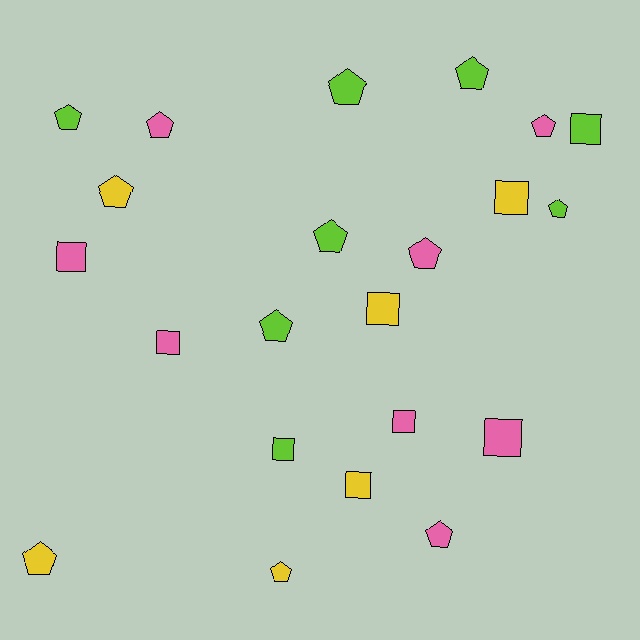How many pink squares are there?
There are 4 pink squares.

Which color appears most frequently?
Lime, with 8 objects.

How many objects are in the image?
There are 22 objects.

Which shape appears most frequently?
Pentagon, with 13 objects.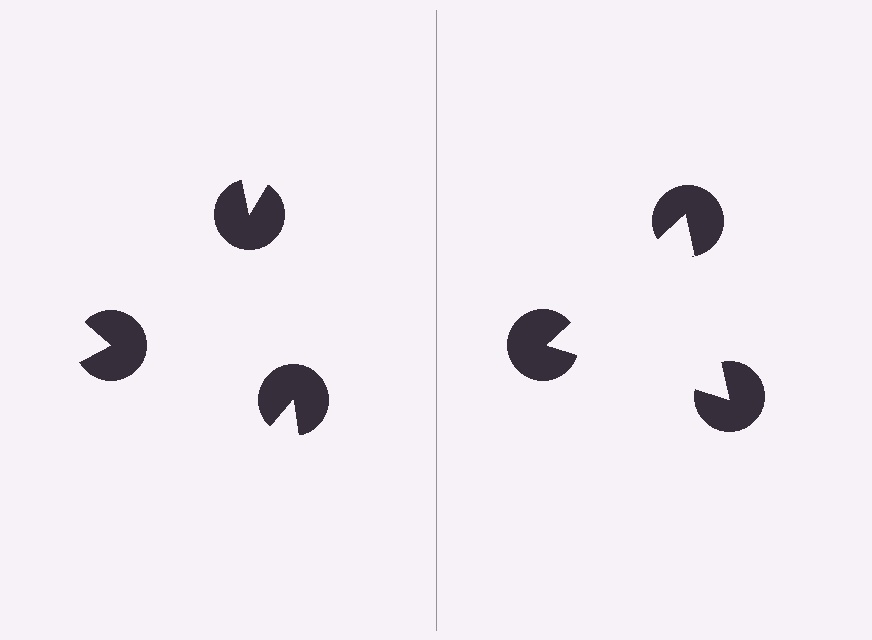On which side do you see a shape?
An illusory triangle appears on the right side. On the left side the wedge cuts are rotated, so no coherent shape forms.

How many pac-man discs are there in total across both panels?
6 — 3 on each side.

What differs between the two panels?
The pac-man discs are positioned identically on both sides; only the wedge orientations differ. On the right they align to a triangle; on the left they are misaligned.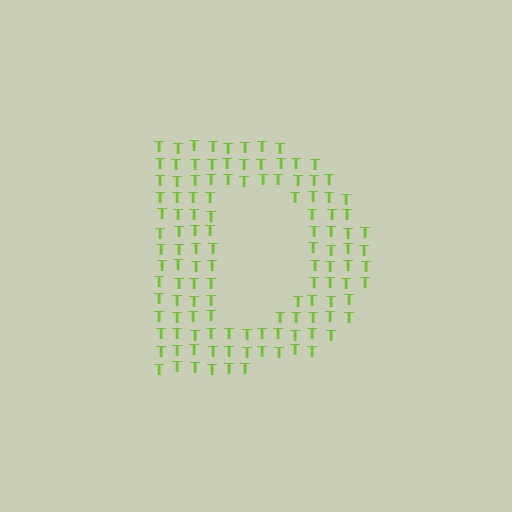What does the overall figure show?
The overall figure shows the letter D.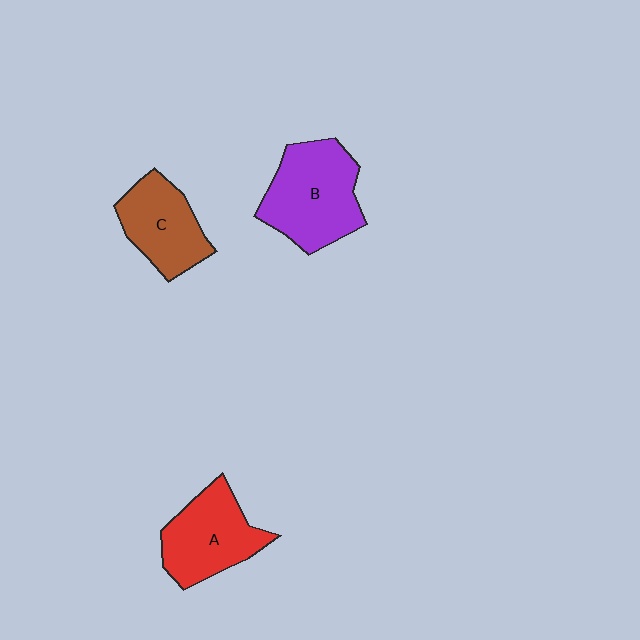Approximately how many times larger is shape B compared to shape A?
Approximately 1.2 times.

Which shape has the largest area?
Shape B (purple).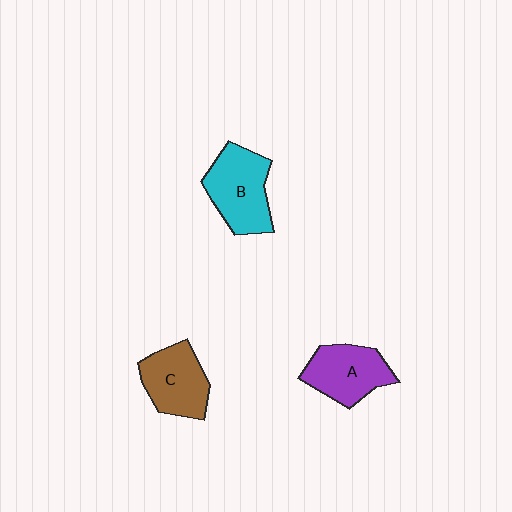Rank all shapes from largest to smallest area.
From largest to smallest: B (cyan), A (purple), C (brown).